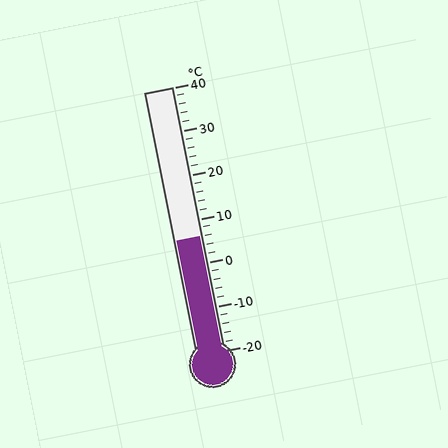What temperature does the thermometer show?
The thermometer shows approximately 6°C.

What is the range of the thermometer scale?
The thermometer scale ranges from -20°C to 40°C.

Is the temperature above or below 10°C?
The temperature is below 10°C.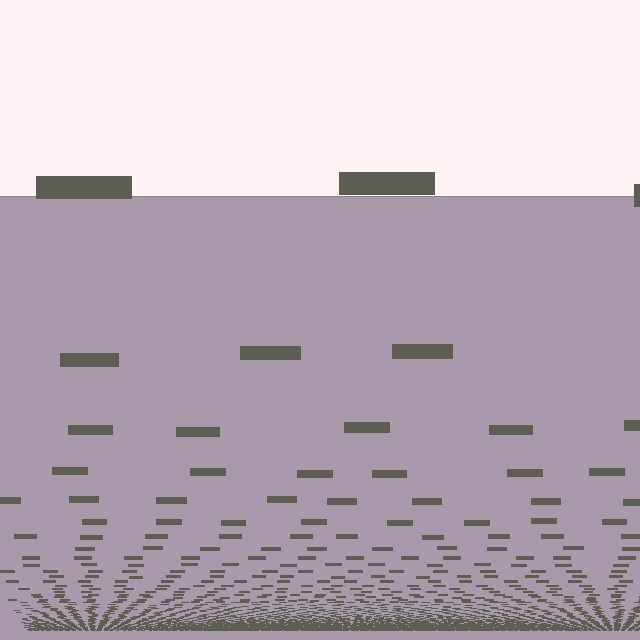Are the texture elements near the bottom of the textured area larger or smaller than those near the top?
Smaller. The gradient is inverted — elements near the bottom are smaller and denser.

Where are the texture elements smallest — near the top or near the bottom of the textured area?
Near the bottom.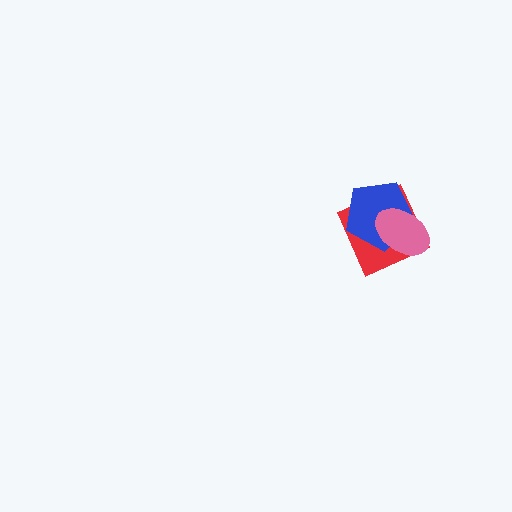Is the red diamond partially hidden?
Yes, it is partially covered by another shape.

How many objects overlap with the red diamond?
2 objects overlap with the red diamond.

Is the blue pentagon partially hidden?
Yes, it is partially covered by another shape.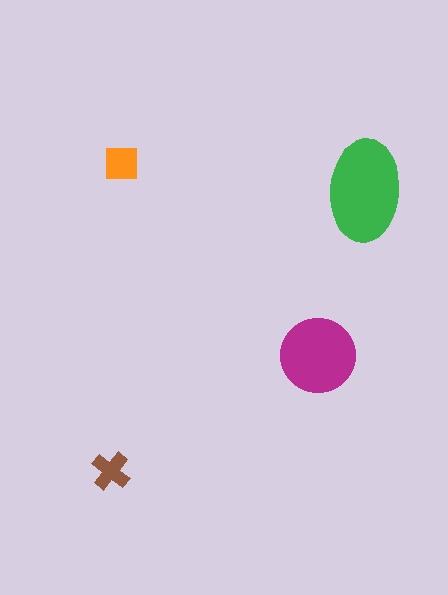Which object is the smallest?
The brown cross.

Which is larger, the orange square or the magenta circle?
The magenta circle.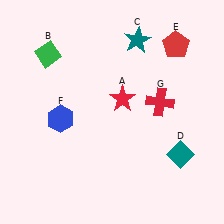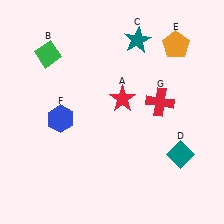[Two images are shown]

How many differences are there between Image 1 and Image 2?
There is 1 difference between the two images.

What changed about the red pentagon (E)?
In Image 1, E is red. In Image 2, it changed to orange.